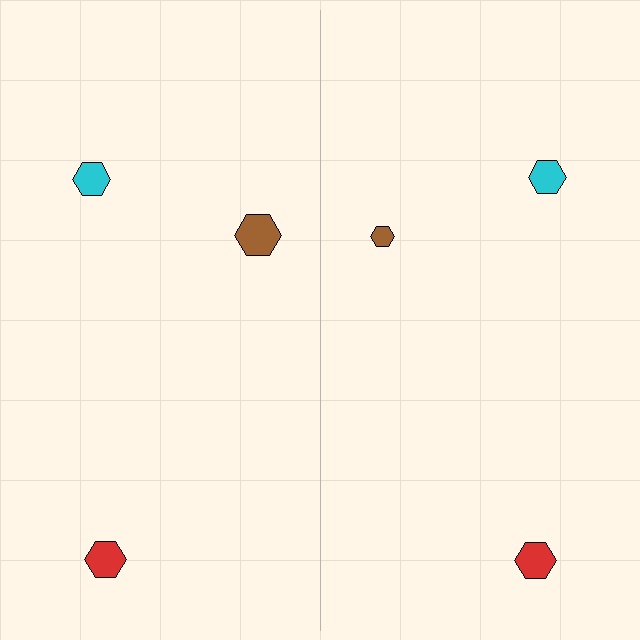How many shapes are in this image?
There are 6 shapes in this image.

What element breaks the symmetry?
The brown hexagon on the right side has a different size than its mirror counterpart.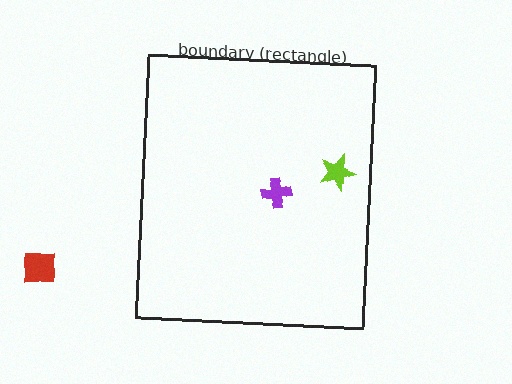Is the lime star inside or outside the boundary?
Inside.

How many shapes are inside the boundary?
2 inside, 1 outside.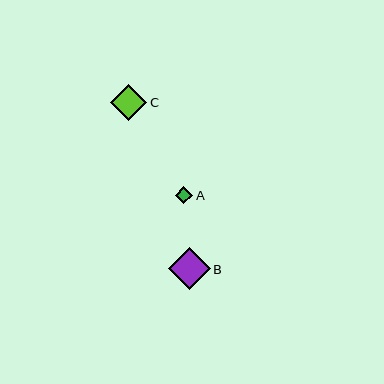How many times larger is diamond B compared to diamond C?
Diamond B is approximately 1.1 times the size of diamond C.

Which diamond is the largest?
Diamond B is the largest with a size of approximately 42 pixels.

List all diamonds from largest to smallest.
From largest to smallest: B, C, A.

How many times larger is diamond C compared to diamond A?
Diamond C is approximately 2.1 times the size of diamond A.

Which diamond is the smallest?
Diamond A is the smallest with a size of approximately 17 pixels.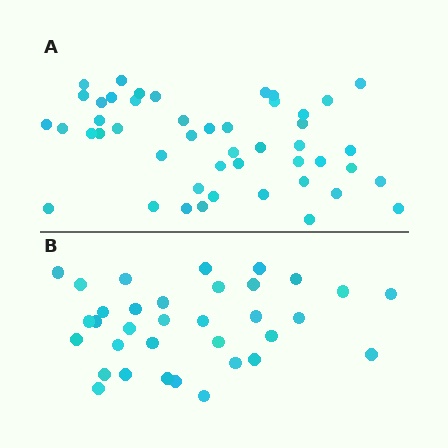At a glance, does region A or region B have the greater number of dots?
Region A (the top region) has more dots.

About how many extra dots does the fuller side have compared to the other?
Region A has approximately 15 more dots than region B.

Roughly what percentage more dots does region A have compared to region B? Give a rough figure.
About 40% more.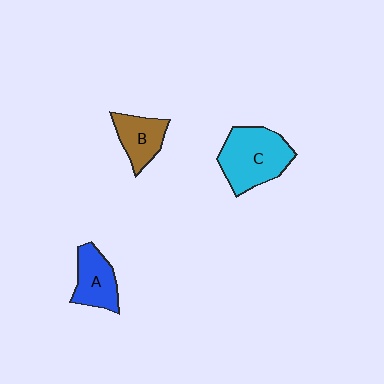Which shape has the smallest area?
Shape B (brown).